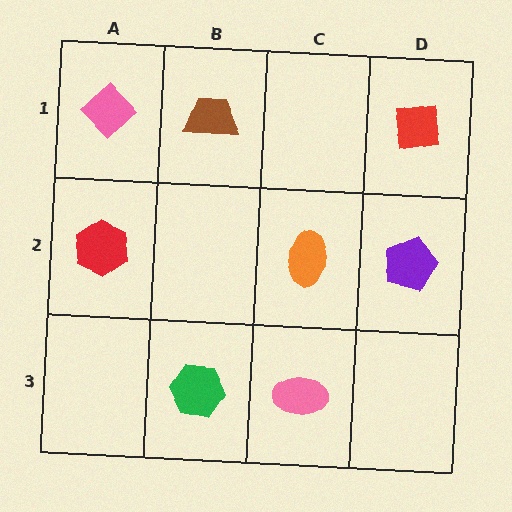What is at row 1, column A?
A pink diamond.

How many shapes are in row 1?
3 shapes.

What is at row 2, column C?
An orange ellipse.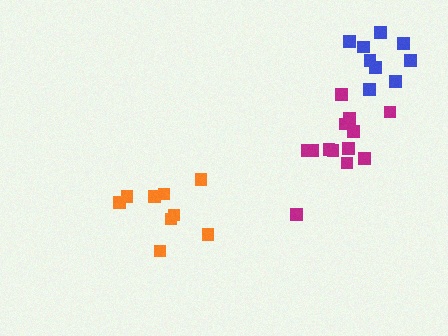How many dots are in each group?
Group 1: 13 dots, Group 2: 9 dots, Group 3: 9 dots (31 total).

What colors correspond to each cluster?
The clusters are colored: magenta, blue, orange.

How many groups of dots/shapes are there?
There are 3 groups.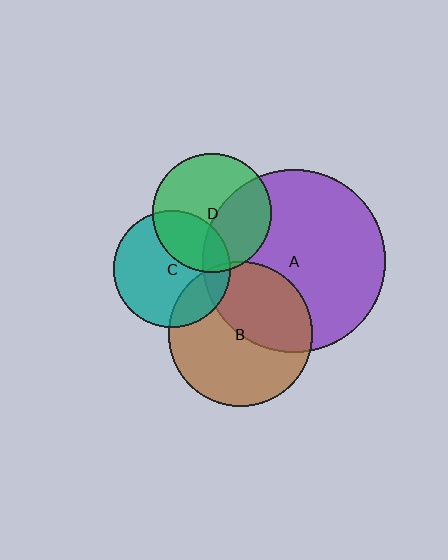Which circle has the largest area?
Circle A (purple).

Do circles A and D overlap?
Yes.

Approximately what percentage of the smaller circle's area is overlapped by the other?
Approximately 40%.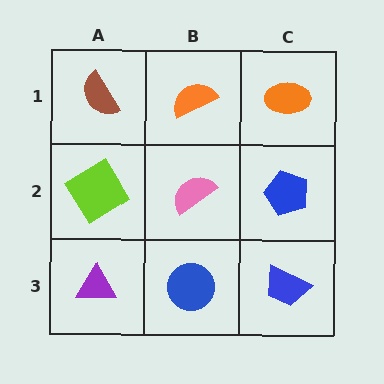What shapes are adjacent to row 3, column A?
A lime diamond (row 2, column A), a blue circle (row 3, column B).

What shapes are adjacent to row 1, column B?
A pink semicircle (row 2, column B), a brown semicircle (row 1, column A), an orange ellipse (row 1, column C).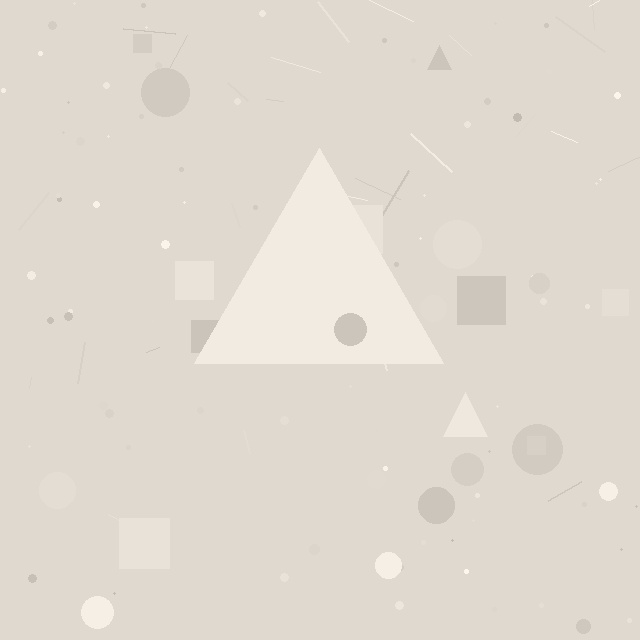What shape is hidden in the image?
A triangle is hidden in the image.